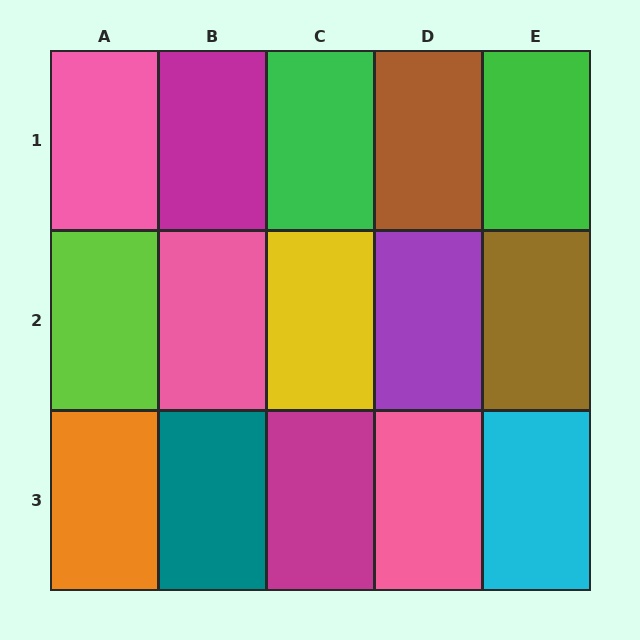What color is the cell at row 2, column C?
Yellow.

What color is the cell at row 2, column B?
Pink.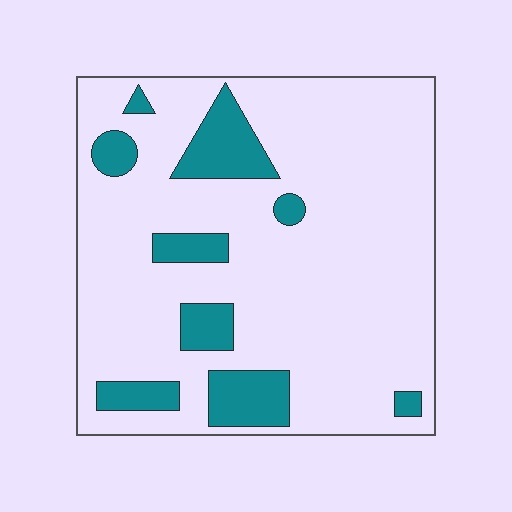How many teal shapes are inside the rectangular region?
9.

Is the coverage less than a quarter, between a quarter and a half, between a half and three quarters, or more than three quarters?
Less than a quarter.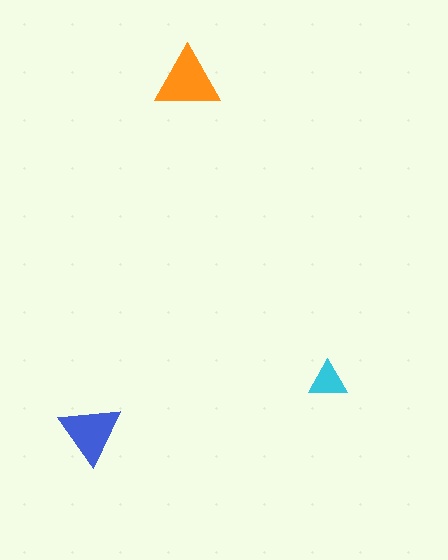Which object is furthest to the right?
The cyan triangle is rightmost.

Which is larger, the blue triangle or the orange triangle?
The orange one.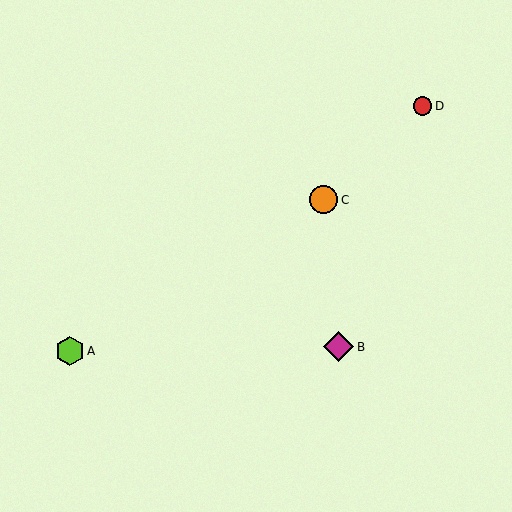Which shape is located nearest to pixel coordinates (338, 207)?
The orange circle (labeled C) at (323, 200) is nearest to that location.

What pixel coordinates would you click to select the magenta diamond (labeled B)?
Click at (339, 347) to select the magenta diamond B.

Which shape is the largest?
The magenta diamond (labeled B) is the largest.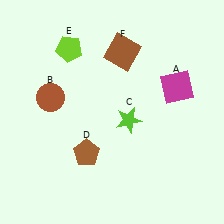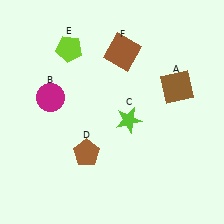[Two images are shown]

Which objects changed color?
A changed from magenta to brown. B changed from brown to magenta.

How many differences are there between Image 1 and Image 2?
There are 2 differences between the two images.